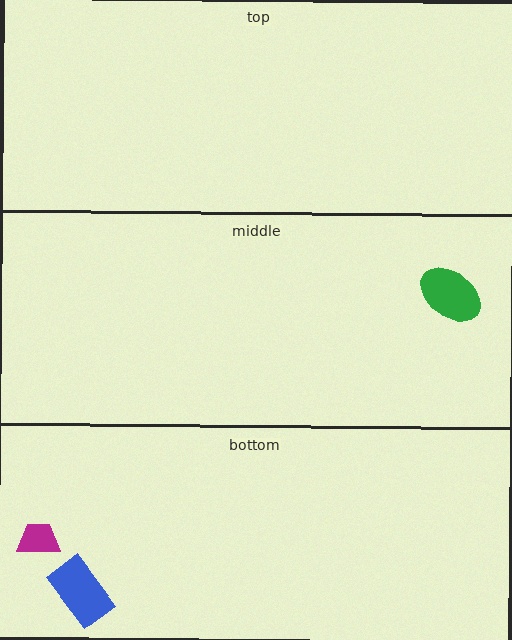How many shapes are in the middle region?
1.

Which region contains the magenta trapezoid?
The bottom region.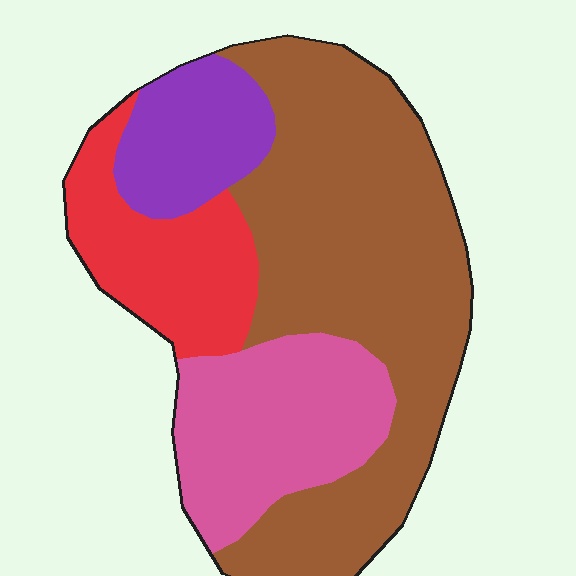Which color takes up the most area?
Brown, at roughly 50%.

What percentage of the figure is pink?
Pink covers 21% of the figure.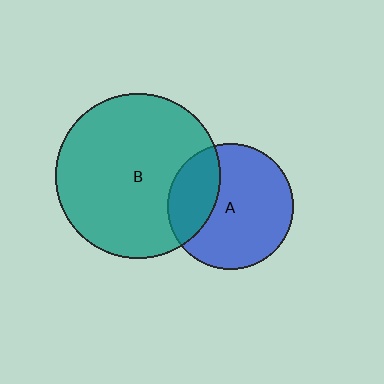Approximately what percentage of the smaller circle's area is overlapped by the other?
Approximately 30%.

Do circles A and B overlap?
Yes.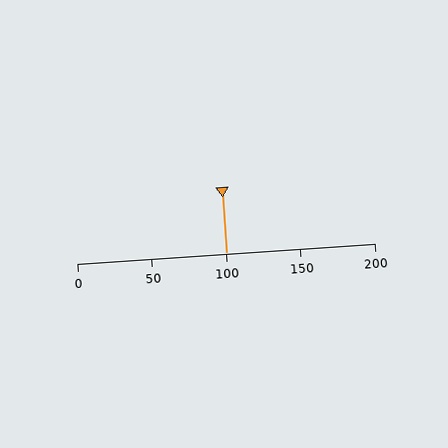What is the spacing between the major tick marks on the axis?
The major ticks are spaced 50 apart.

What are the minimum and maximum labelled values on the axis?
The axis runs from 0 to 200.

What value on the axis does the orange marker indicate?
The marker indicates approximately 100.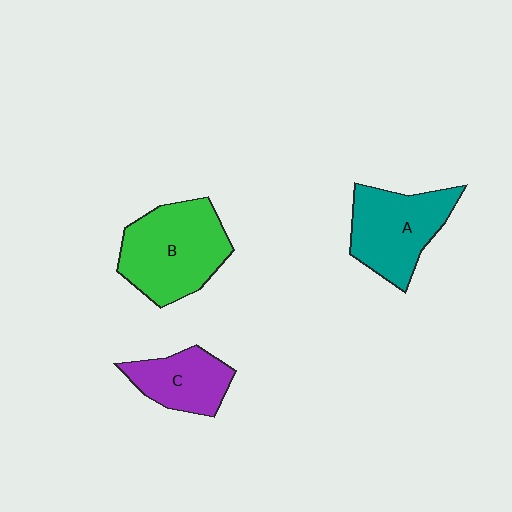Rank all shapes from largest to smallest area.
From largest to smallest: B (green), A (teal), C (purple).